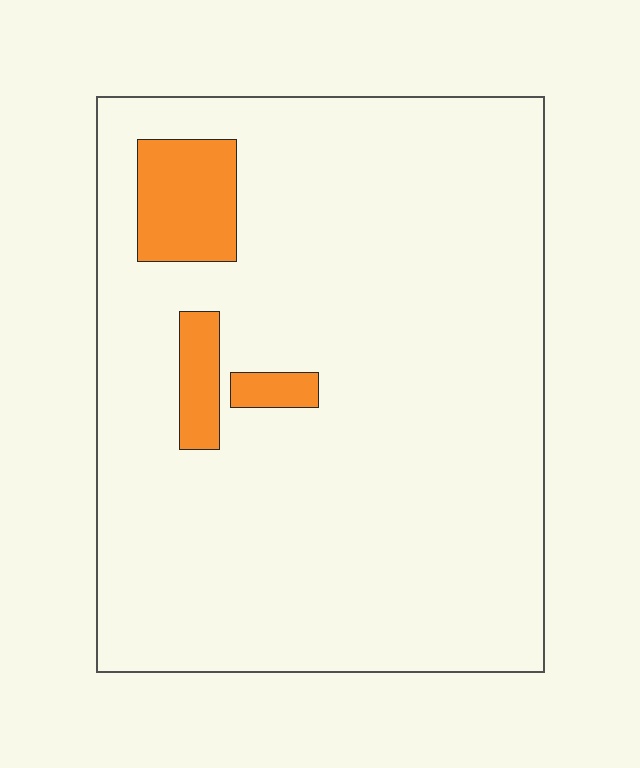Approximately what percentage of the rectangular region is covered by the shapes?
Approximately 10%.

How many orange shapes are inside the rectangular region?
3.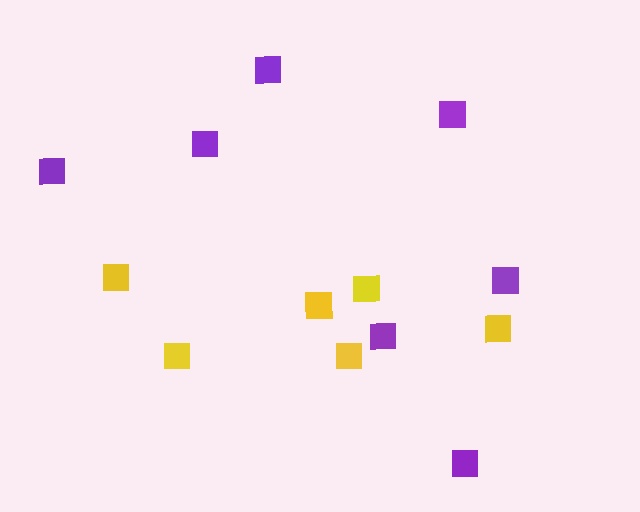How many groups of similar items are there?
There are 2 groups: one group of purple squares (7) and one group of yellow squares (6).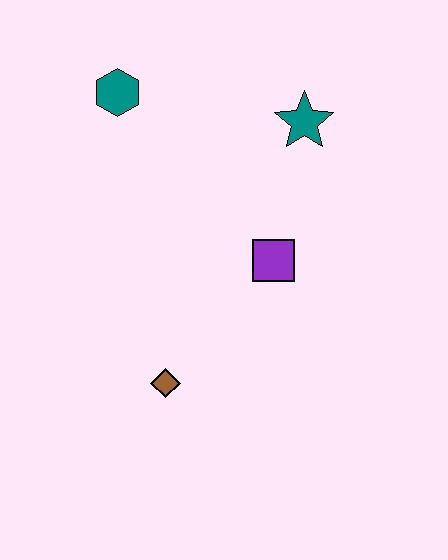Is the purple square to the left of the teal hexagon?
No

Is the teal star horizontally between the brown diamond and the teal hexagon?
No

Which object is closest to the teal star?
The purple square is closest to the teal star.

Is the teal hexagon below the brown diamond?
No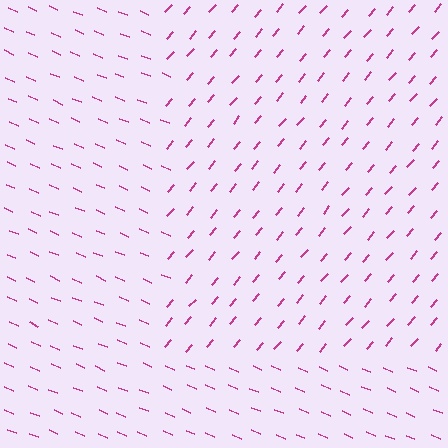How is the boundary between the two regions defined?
The boundary is defined purely by a change in line orientation (approximately 73 degrees difference). All lines are the same color and thickness.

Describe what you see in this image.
The image is filled with small magenta line segments. A rectangle region in the image has lines oriented differently from the surrounding lines, creating a visible texture boundary.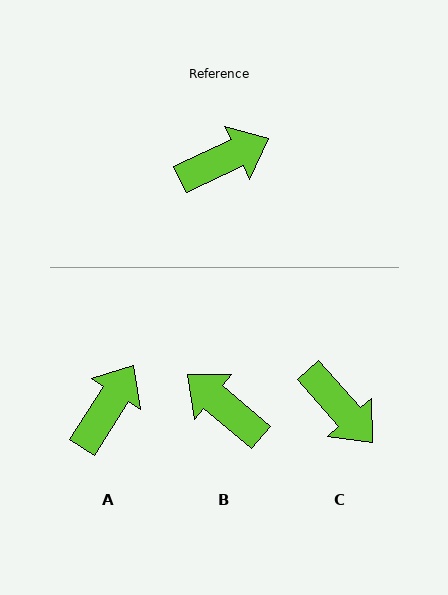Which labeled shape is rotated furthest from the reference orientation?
B, about 115 degrees away.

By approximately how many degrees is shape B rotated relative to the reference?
Approximately 115 degrees counter-clockwise.